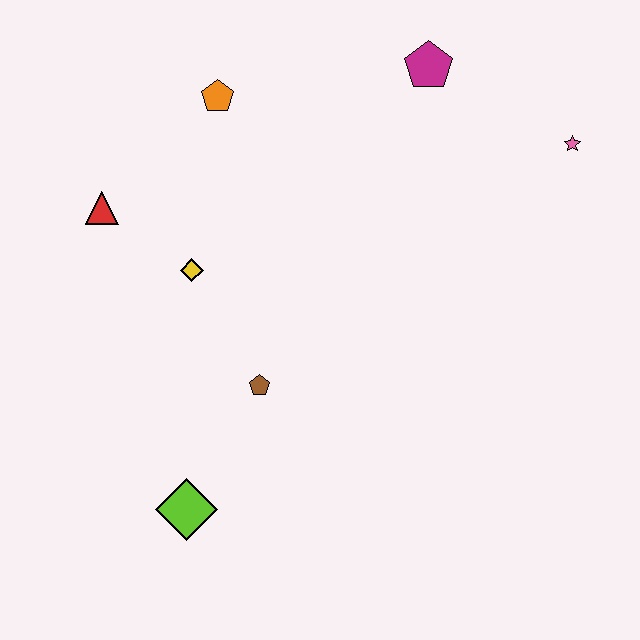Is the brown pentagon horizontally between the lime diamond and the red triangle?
No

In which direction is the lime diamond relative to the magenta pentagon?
The lime diamond is below the magenta pentagon.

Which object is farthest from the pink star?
The lime diamond is farthest from the pink star.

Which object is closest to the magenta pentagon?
The pink star is closest to the magenta pentagon.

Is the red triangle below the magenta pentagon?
Yes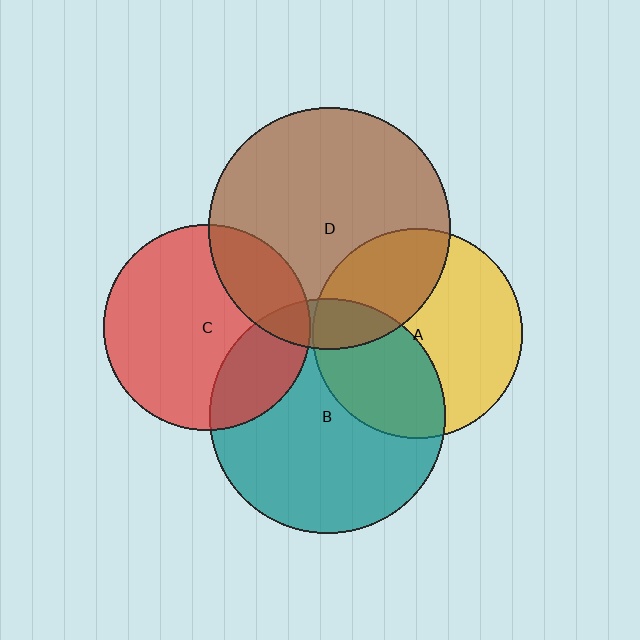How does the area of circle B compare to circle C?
Approximately 1.3 times.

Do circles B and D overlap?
Yes.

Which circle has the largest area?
Circle D (brown).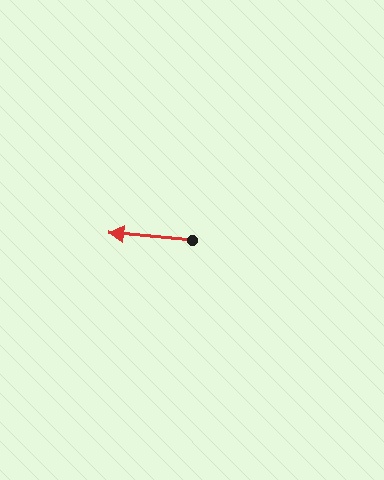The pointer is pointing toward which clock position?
Roughly 9 o'clock.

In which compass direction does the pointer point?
West.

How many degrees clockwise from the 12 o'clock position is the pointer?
Approximately 275 degrees.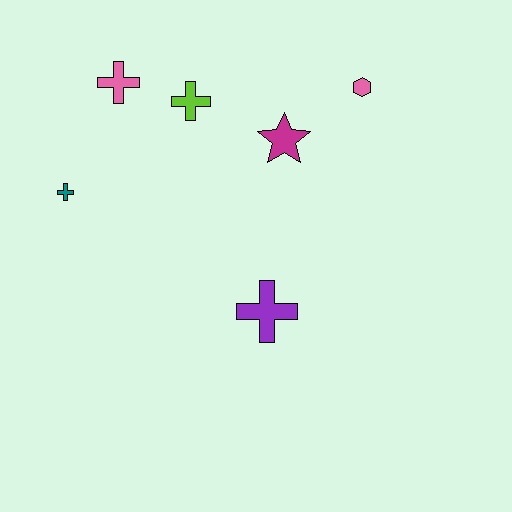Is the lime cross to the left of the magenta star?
Yes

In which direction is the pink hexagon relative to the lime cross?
The pink hexagon is to the right of the lime cross.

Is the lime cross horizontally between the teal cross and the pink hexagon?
Yes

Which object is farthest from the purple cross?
The pink cross is farthest from the purple cross.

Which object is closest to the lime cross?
The pink cross is closest to the lime cross.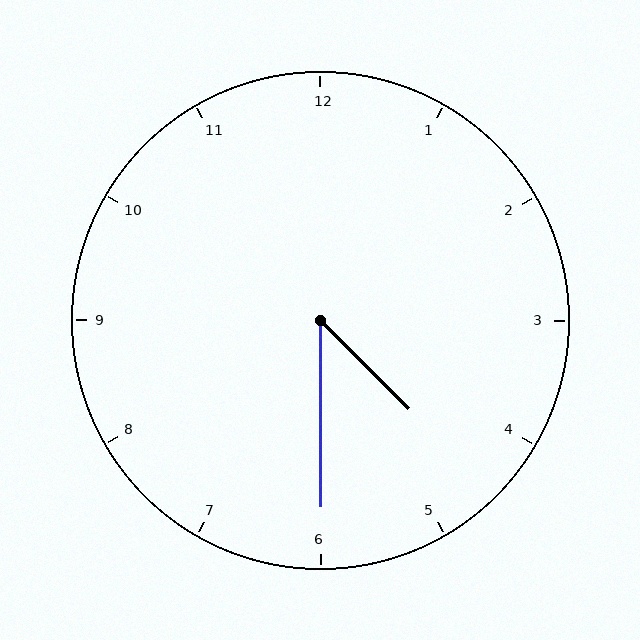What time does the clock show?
4:30.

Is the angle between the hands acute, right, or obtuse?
It is acute.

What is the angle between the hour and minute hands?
Approximately 45 degrees.